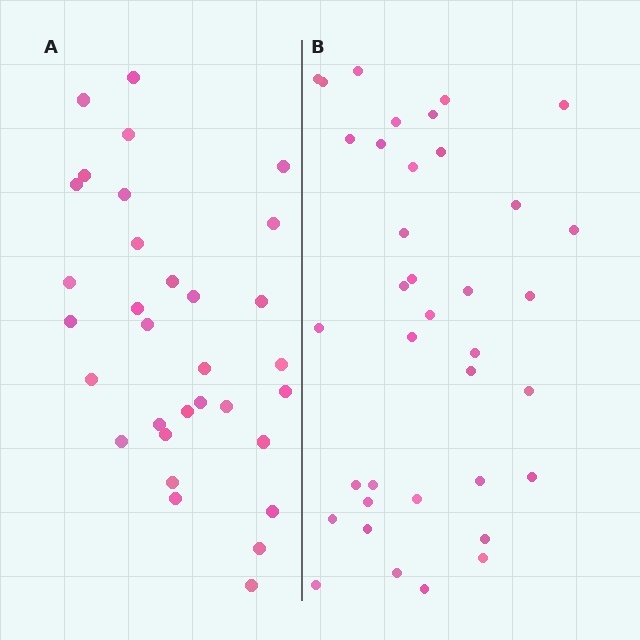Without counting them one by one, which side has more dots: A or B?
Region B (the right region) has more dots.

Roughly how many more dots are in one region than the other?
Region B has about 5 more dots than region A.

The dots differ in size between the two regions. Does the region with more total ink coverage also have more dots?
No. Region A has more total ink coverage because its dots are larger, but region B actually contains more individual dots. Total area can be misleading — the number of items is what matters here.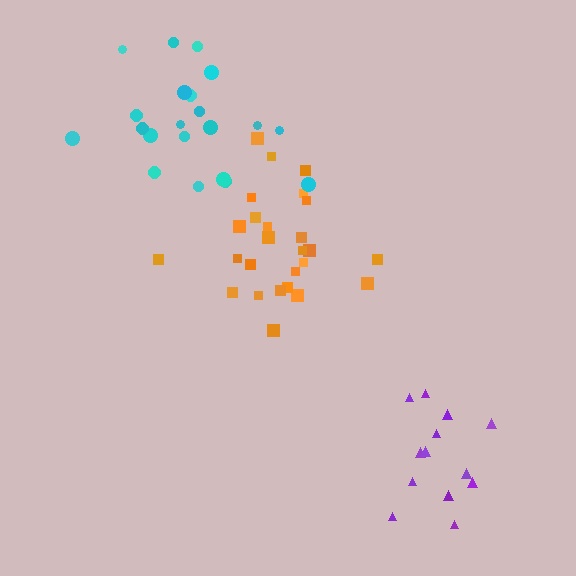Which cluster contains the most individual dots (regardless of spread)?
Orange (26).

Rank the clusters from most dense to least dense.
orange, purple, cyan.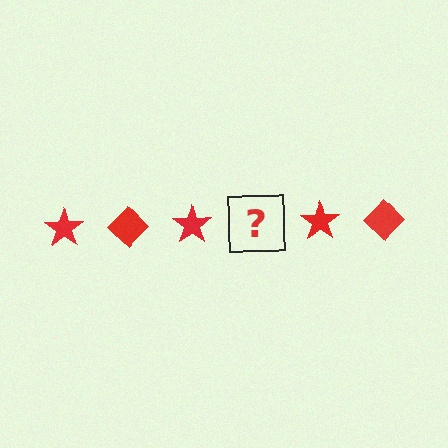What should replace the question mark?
The question mark should be replaced with a red diamond.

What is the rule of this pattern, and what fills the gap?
The rule is that the pattern cycles through star, diamond shapes in red. The gap should be filled with a red diamond.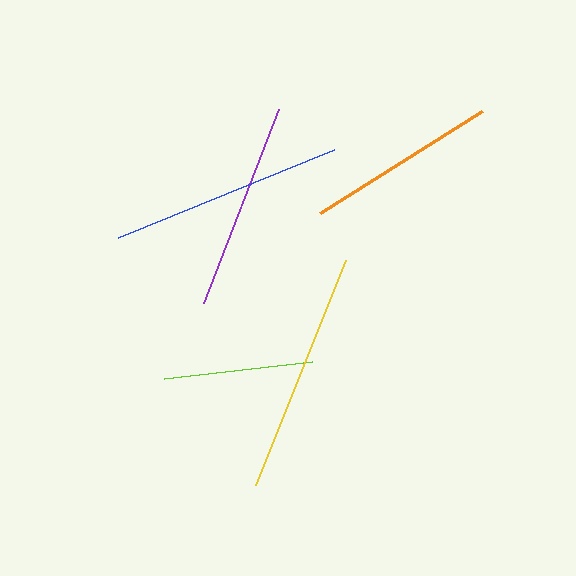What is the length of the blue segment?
The blue segment is approximately 233 pixels long.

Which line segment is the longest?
The yellow line is the longest at approximately 242 pixels.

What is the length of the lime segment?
The lime segment is approximately 149 pixels long.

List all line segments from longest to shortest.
From longest to shortest: yellow, blue, purple, orange, lime.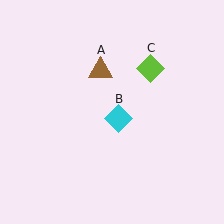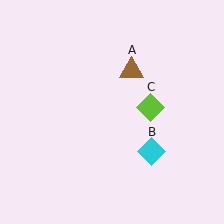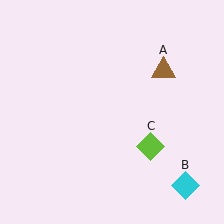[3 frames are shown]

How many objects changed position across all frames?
3 objects changed position: brown triangle (object A), cyan diamond (object B), lime diamond (object C).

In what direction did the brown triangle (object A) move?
The brown triangle (object A) moved right.